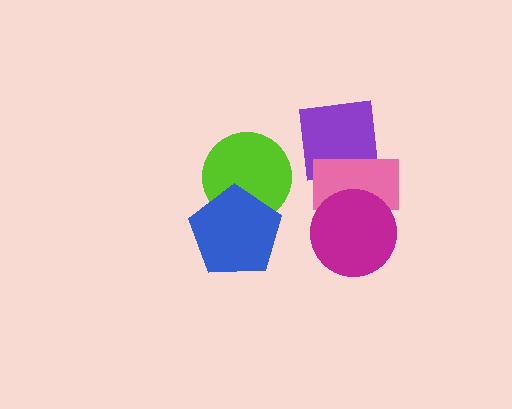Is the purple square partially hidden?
Yes, it is partially covered by another shape.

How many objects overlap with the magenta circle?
1 object overlaps with the magenta circle.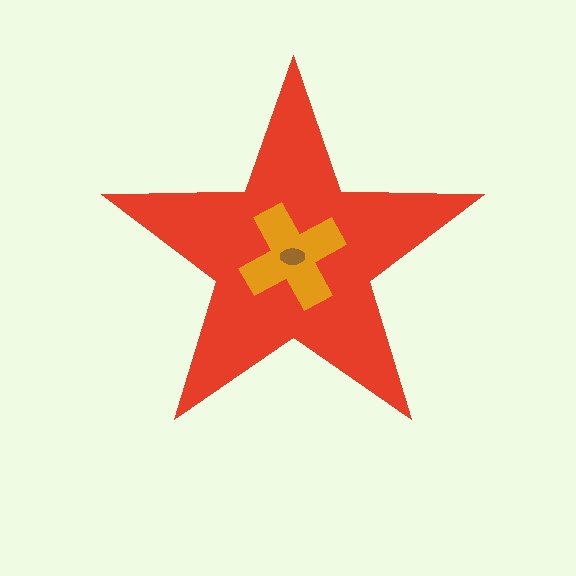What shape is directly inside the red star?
The orange cross.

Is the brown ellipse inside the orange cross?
Yes.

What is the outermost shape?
The red star.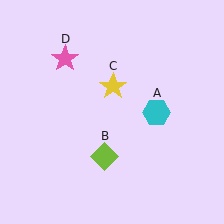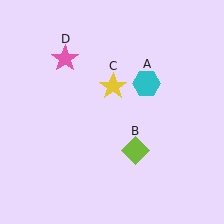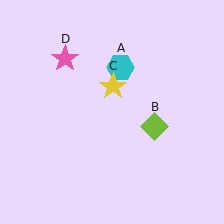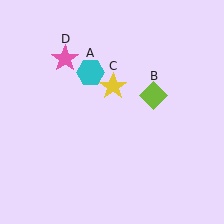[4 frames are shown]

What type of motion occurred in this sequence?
The cyan hexagon (object A), lime diamond (object B) rotated counterclockwise around the center of the scene.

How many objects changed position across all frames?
2 objects changed position: cyan hexagon (object A), lime diamond (object B).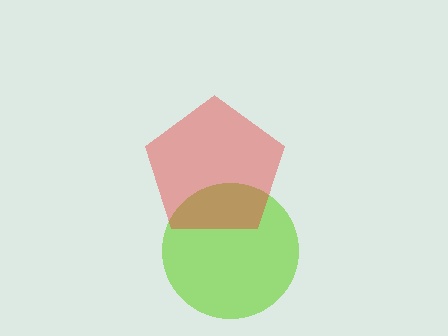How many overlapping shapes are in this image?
There are 2 overlapping shapes in the image.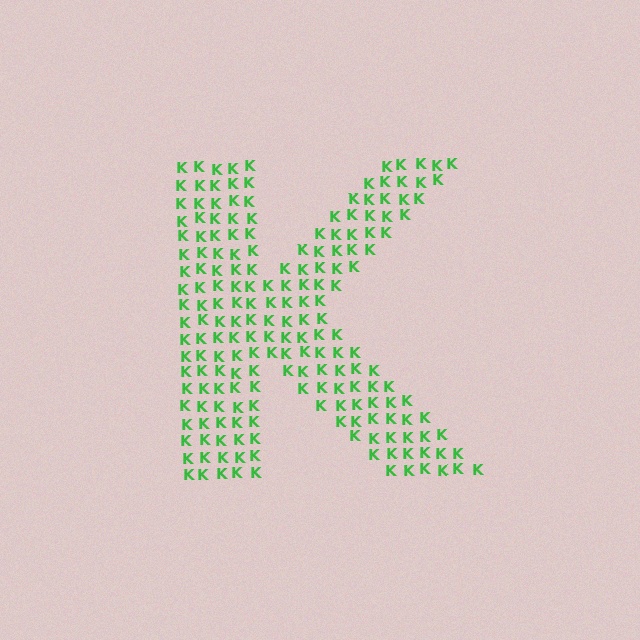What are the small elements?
The small elements are letter K's.